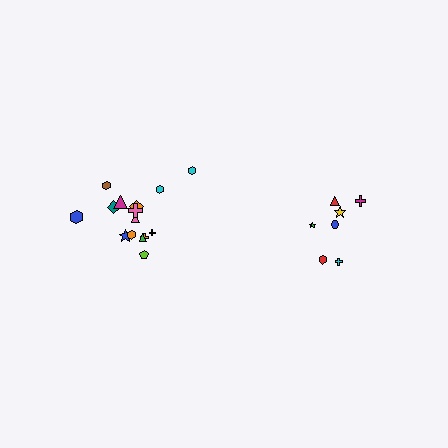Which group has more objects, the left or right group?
The left group.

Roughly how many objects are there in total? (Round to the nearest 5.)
Roughly 20 objects in total.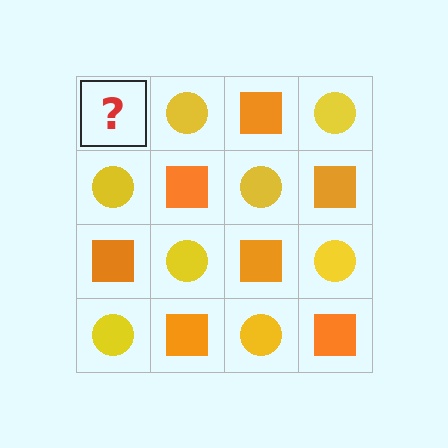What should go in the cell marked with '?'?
The missing cell should contain an orange square.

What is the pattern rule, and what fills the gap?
The rule is that it alternates orange square and yellow circle in a checkerboard pattern. The gap should be filled with an orange square.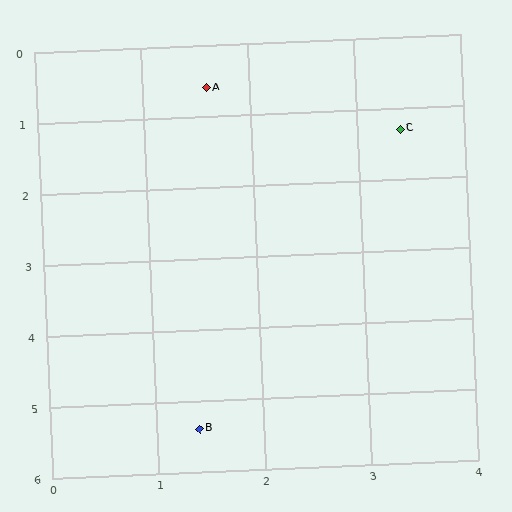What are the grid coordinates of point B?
Point B is at approximately (1.4, 5.4).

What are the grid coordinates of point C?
Point C is at approximately (3.4, 1.3).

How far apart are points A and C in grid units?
Points A and C are about 1.9 grid units apart.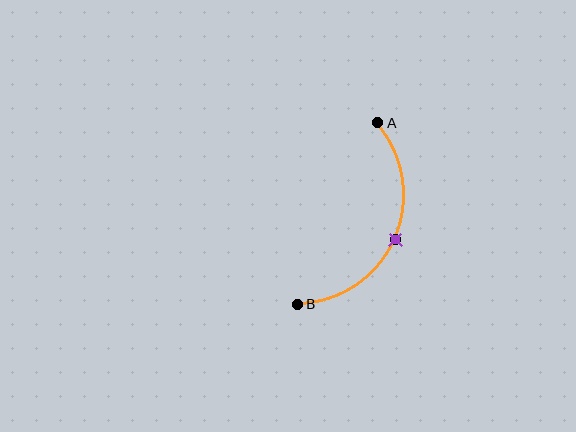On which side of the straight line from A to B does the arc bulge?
The arc bulges to the right of the straight line connecting A and B.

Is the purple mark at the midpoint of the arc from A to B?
Yes. The purple mark lies on the arc at equal arc-length from both A and B — it is the arc midpoint.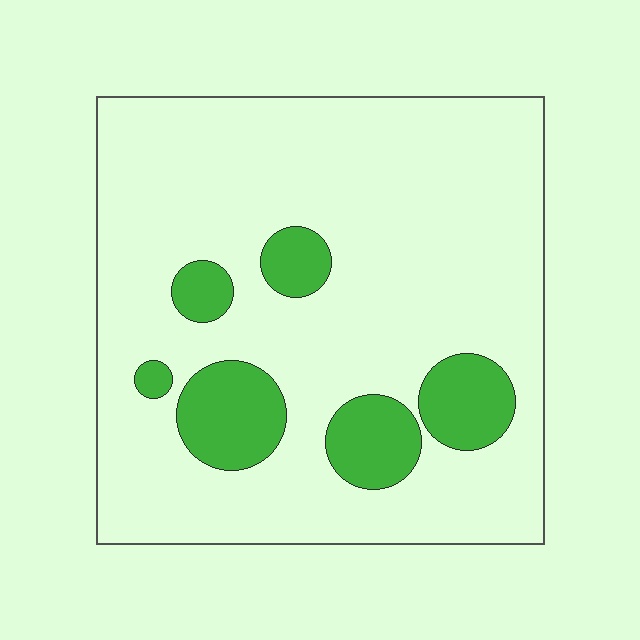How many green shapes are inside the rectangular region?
6.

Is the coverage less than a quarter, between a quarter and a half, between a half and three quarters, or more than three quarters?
Less than a quarter.